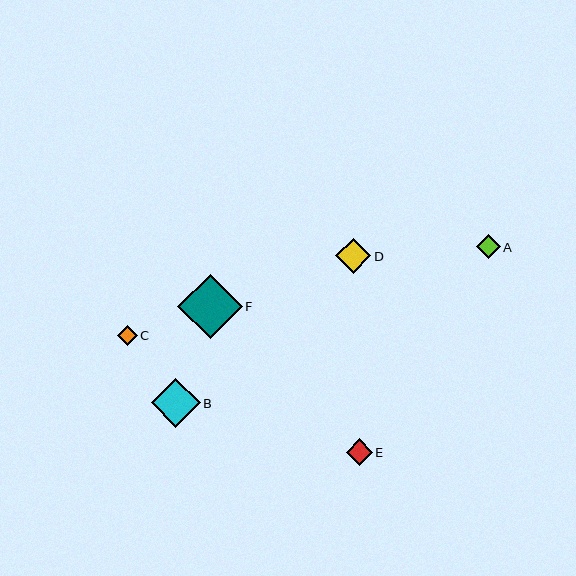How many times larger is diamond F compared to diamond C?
Diamond F is approximately 3.2 times the size of diamond C.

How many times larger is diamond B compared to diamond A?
Diamond B is approximately 2.0 times the size of diamond A.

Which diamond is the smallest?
Diamond C is the smallest with a size of approximately 20 pixels.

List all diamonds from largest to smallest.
From largest to smallest: F, B, D, E, A, C.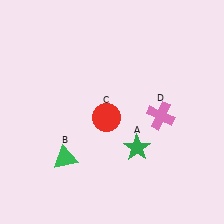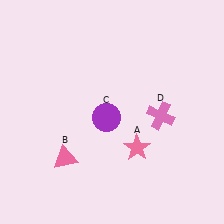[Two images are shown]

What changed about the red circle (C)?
In Image 1, C is red. In Image 2, it changed to purple.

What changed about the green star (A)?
In Image 1, A is green. In Image 2, it changed to pink.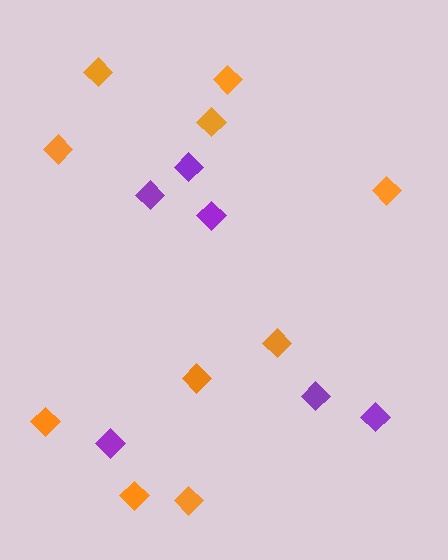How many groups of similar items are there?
There are 2 groups: one group of purple diamonds (6) and one group of orange diamonds (10).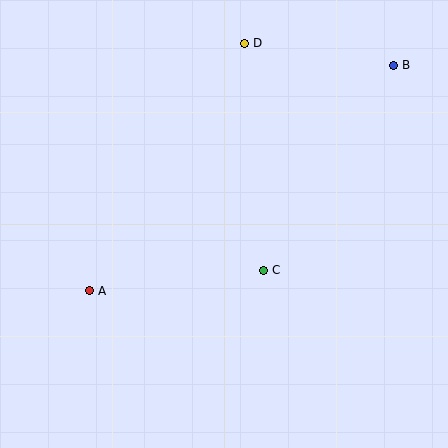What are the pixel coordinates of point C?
Point C is at (264, 270).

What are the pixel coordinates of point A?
Point A is at (90, 291).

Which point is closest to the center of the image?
Point C at (264, 270) is closest to the center.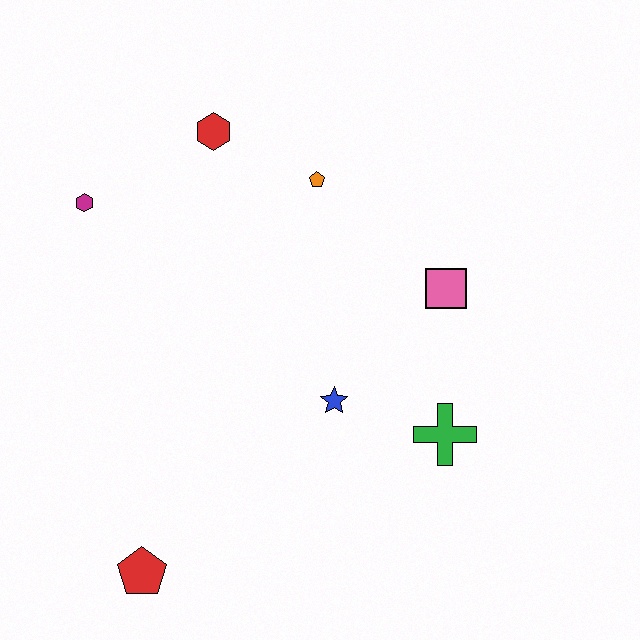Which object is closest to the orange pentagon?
The red hexagon is closest to the orange pentagon.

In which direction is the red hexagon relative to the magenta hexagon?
The red hexagon is to the right of the magenta hexagon.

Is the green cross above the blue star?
No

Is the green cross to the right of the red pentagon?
Yes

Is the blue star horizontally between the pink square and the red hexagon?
Yes